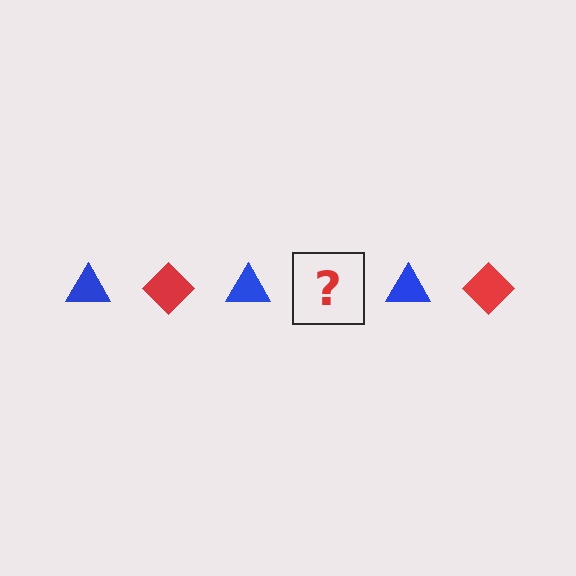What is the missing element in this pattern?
The missing element is a red diamond.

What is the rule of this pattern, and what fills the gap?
The rule is that the pattern alternates between blue triangle and red diamond. The gap should be filled with a red diamond.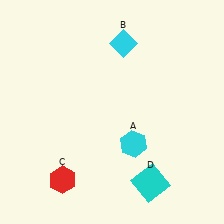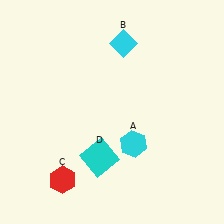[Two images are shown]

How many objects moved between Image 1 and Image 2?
1 object moved between the two images.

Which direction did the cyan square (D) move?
The cyan square (D) moved left.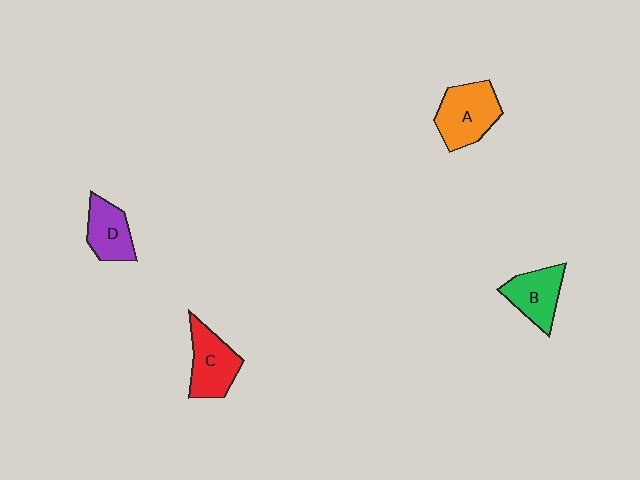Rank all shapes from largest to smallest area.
From largest to smallest: A (orange), C (red), B (green), D (purple).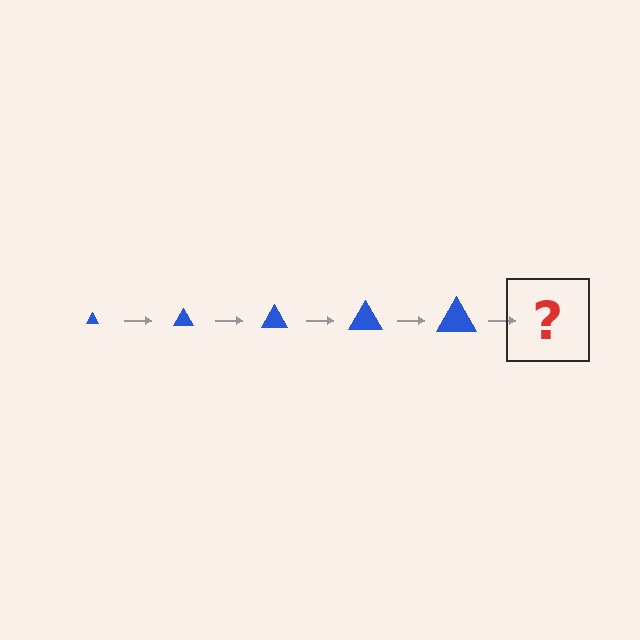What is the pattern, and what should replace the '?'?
The pattern is that the triangle gets progressively larger each step. The '?' should be a blue triangle, larger than the previous one.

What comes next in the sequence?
The next element should be a blue triangle, larger than the previous one.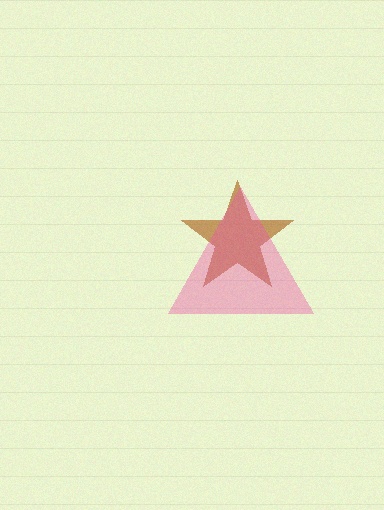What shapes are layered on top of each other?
The layered shapes are: a brown star, a pink triangle.